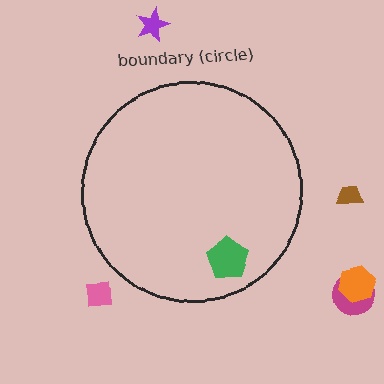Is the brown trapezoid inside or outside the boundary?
Outside.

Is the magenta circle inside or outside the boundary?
Outside.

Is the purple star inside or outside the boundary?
Outside.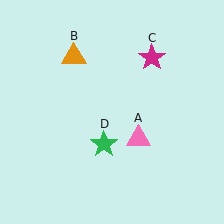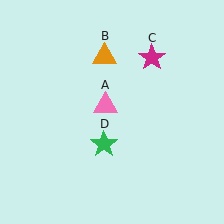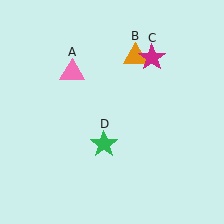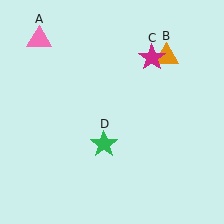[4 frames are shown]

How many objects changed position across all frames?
2 objects changed position: pink triangle (object A), orange triangle (object B).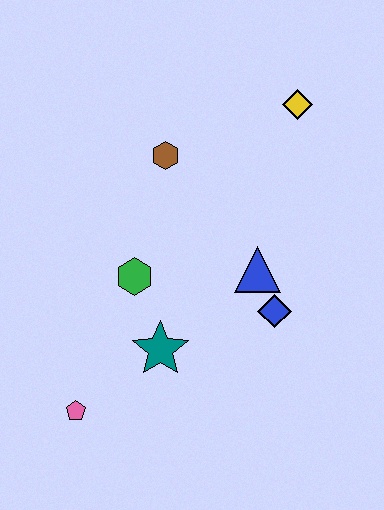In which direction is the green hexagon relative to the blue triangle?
The green hexagon is to the left of the blue triangle.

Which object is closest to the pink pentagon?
The teal star is closest to the pink pentagon.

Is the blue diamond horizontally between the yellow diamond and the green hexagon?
Yes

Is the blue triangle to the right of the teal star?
Yes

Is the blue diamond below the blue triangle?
Yes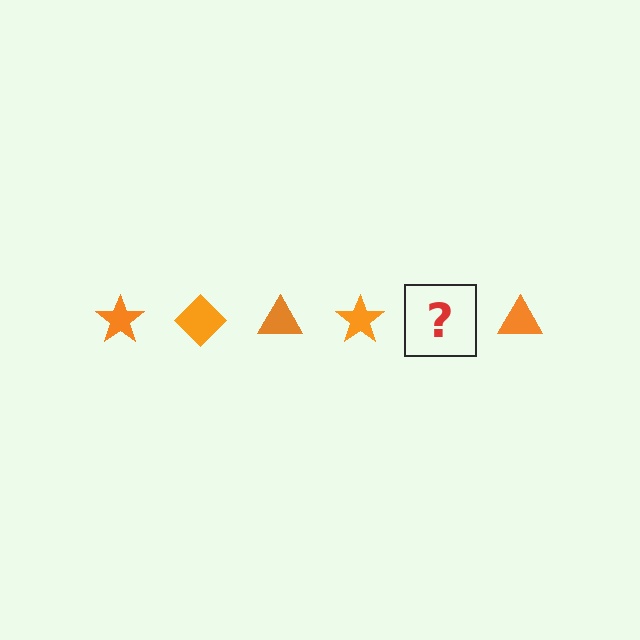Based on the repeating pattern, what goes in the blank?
The blank should be an orange diamond.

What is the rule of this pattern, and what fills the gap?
The rule is that the pattern cycles through star, diamond, triangle shapes in orange. The gap should be filled with an orange diamond.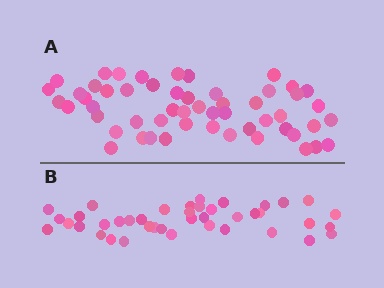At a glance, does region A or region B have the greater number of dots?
Region A (the top region) has more dots.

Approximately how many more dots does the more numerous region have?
Region A has approximately 15 more dots than region B.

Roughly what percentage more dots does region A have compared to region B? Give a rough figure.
About 30% more.